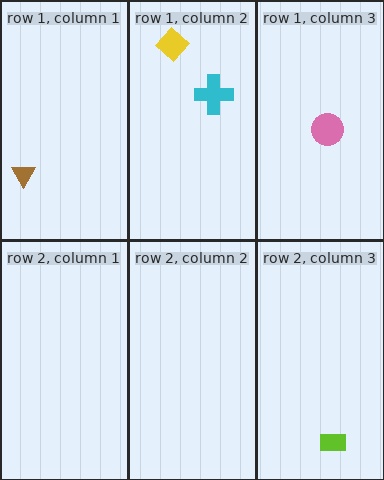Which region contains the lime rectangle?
The row 2, column 3 region.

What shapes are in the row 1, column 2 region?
The cyan cross, the yellow diamond.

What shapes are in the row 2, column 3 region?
The lime rectangle.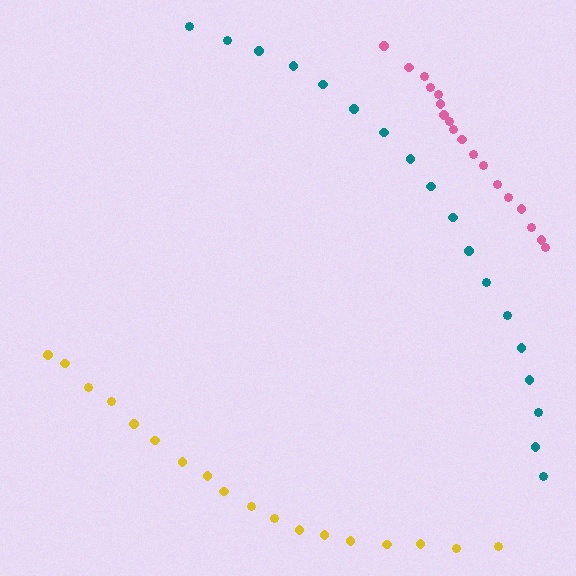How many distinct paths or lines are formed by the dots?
There are 3 distinct paths.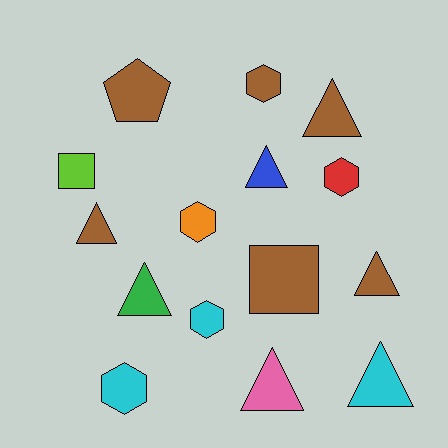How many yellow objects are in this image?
There are no yellow objects.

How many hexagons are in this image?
There are 5 hexagons.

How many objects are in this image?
There are 15 objects.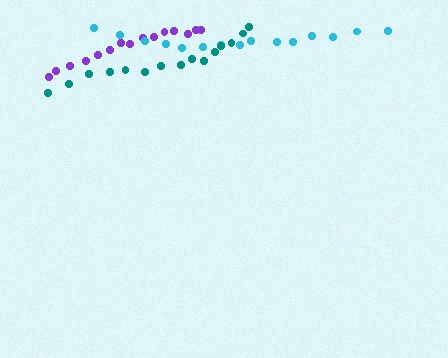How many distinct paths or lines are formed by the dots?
There are 3 distinct paths.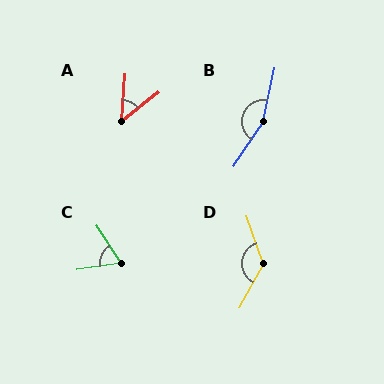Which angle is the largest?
B, at approximately 158 degrees.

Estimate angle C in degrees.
Approximately 65 degrees.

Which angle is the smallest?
A, at approximately 48 degrees.